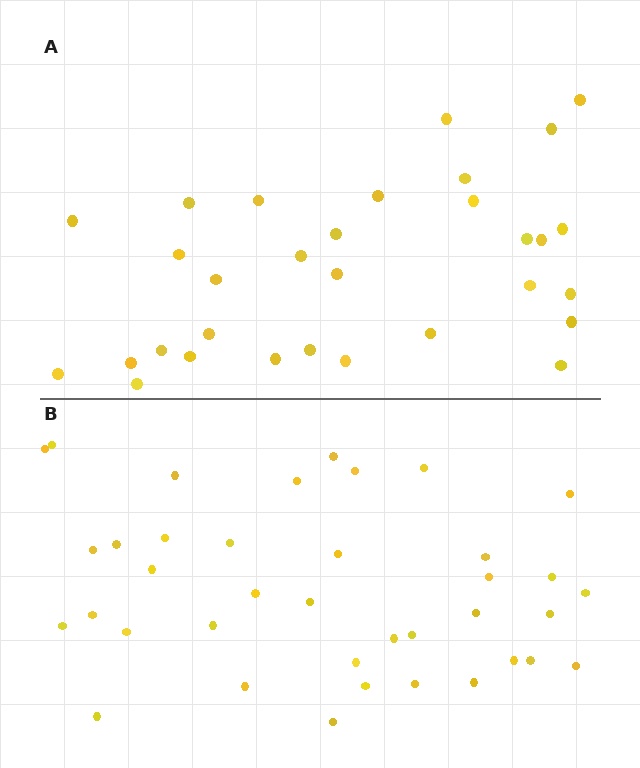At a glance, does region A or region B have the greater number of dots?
Region B (the bottom region) has more dots.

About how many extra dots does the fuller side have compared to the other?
Region B has roughly 8 or so more dots than region A.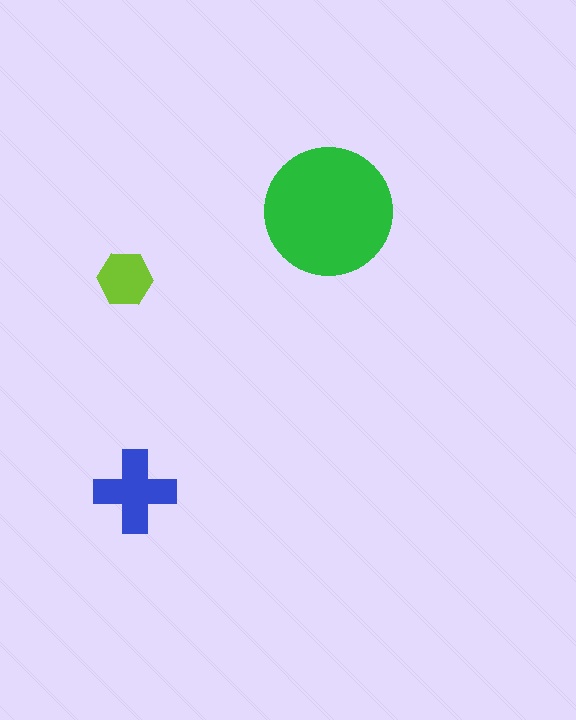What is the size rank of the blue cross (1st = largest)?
2nd.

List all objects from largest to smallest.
The green circle, the blue cross, the lime hexagon.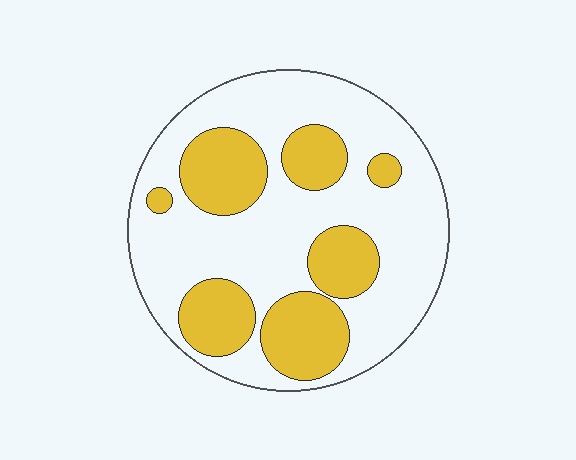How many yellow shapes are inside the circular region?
7.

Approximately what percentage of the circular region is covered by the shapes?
Approximately 35%.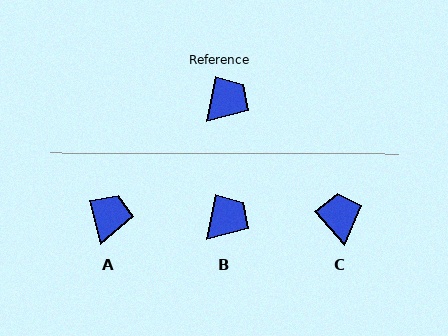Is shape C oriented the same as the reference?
No, it is off by about 53 degrees.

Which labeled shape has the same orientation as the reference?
B.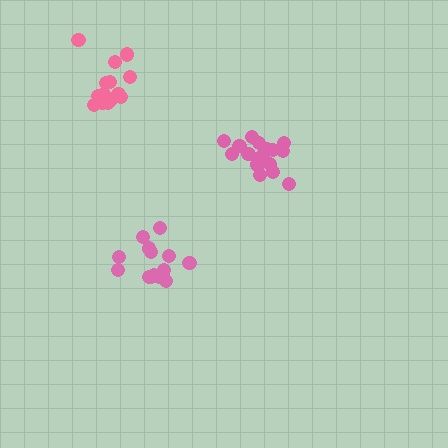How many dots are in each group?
Group 1: 14 dots, Group 2: 18 dots, Group 3: 15 dots (47 total).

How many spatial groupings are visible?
There are 3 spatial groupings.